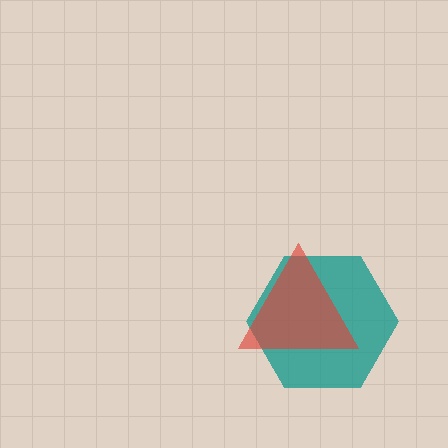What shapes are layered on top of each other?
The layered shapes are: a teal hexagon, a red triangle.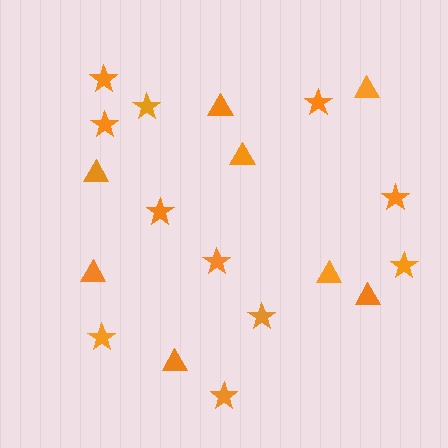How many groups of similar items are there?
There are 2 groups: one group of triangles (8) and one group of stars (11).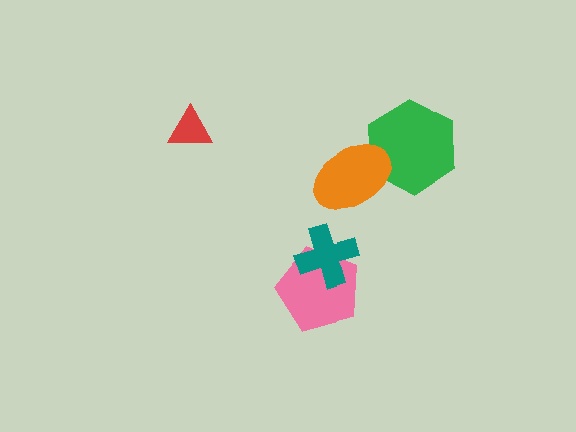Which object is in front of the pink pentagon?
The teal cross is in front of the pink pentagon.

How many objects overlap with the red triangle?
0 objects overlap with the red triangle.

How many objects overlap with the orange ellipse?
1 object overlaps with the orange ellipse.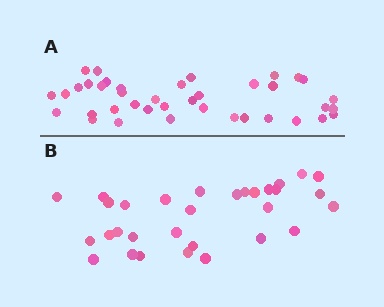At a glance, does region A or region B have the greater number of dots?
Region A (the top region) has more dots.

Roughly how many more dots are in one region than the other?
Region A has roughly 8 or so more dots than region B.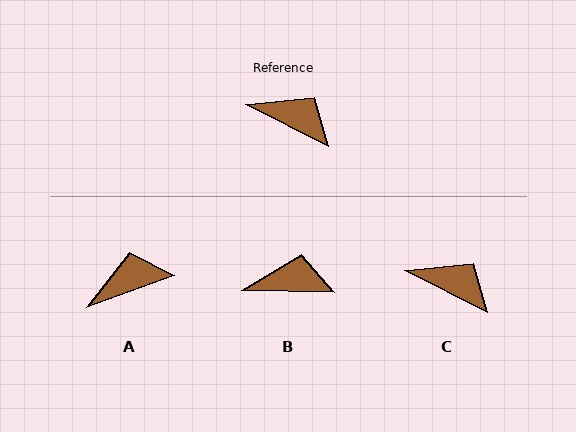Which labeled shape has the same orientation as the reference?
C.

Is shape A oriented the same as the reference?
No, it is off by about 47 degrees.